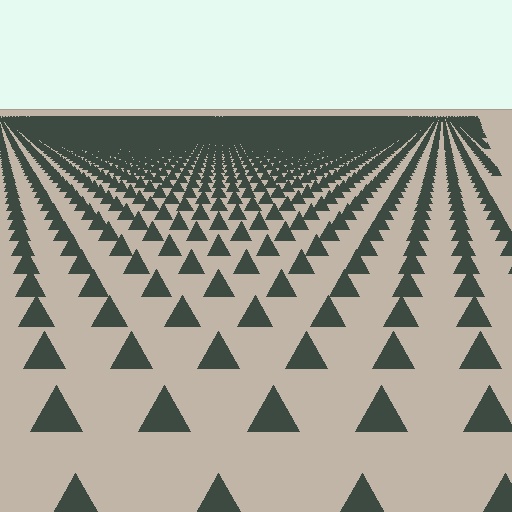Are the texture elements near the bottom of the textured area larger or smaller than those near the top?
Larger. Near the bottom, elements are closer to the viewer and appear at a bigger on-screen size.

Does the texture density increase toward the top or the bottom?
Density increases toward the top.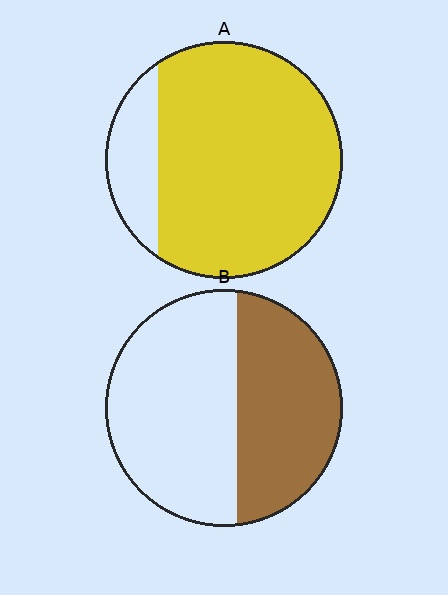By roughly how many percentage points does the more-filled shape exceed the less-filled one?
By roughly 40 percentage points (A over B).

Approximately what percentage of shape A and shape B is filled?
A is approximately 85% and B is approximately 45%.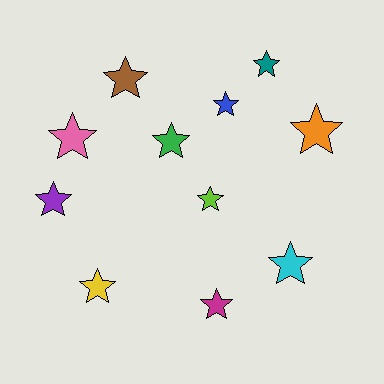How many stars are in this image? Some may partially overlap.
There are 11 stars.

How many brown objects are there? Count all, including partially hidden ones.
There is 1 brown object.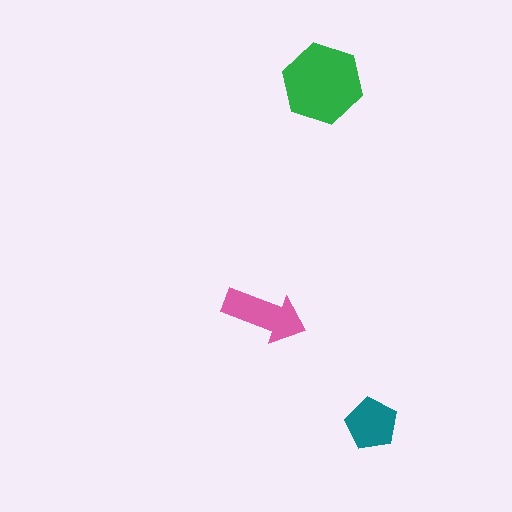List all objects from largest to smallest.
The green hexagon, the pink arrow, the teal pentagon.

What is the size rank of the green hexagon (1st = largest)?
1st.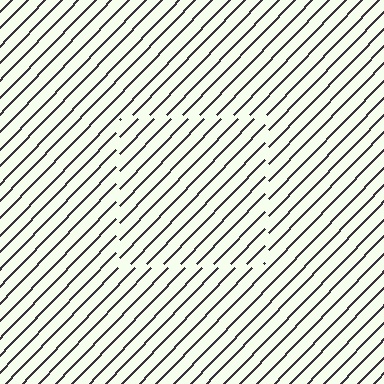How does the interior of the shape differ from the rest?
The interior of the shape contains the same grating, shifted by half a period — the contour is defined by the phase discontinuity where line-ends from the inner and outer gratings abut.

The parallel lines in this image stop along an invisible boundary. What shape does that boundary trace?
An illusory square. The interior of the shape contains the same grating, shifted by half a period — the contour is defined by the phase discontinuity where line-ends from the inner and outer gratings abut.